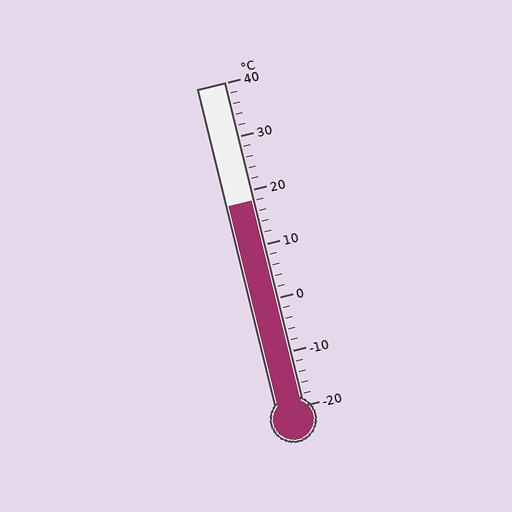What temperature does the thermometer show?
The thermometer shows approximately 18°C.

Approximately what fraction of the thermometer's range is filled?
The thermometer is filled to approximately 65% of its range.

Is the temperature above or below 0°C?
The temperature is above 0°C.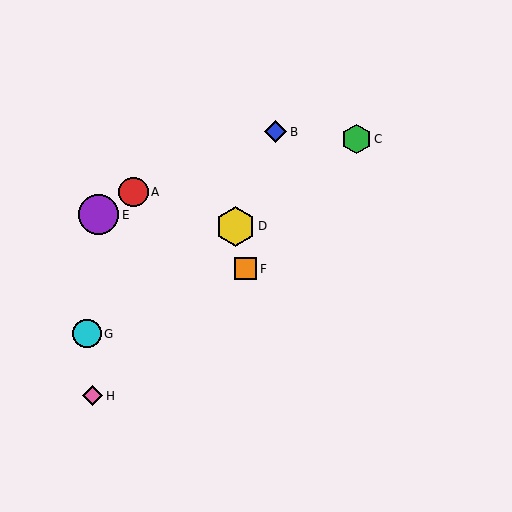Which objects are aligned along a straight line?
Objects C, D, G are aligned along a straight line.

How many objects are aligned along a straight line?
3 objects (C, D, G) are aligned along a straight line.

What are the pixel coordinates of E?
Object E is at (99, 215).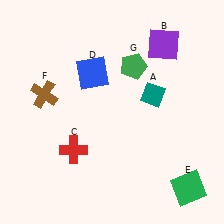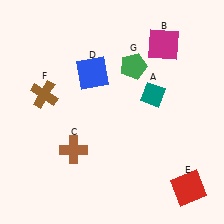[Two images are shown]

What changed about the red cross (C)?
In Image 1, C is red. In Image 2, it changed to brown.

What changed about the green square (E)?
In Image 1, E is green. In Image 2, it changed to red.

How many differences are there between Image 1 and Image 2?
There are 3 differences between the two images.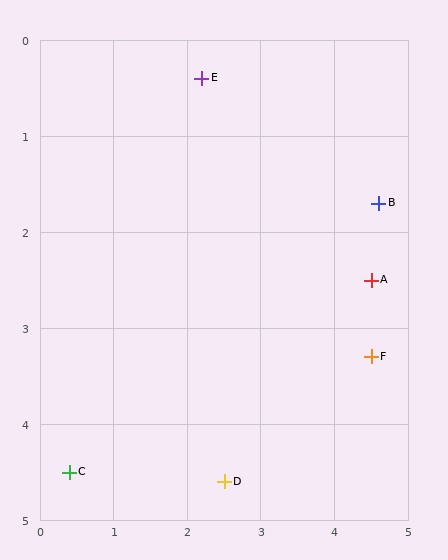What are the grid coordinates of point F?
Point F is at approximately (4.5, 3.3).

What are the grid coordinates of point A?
Point A is at approximately (4.5, 2.5).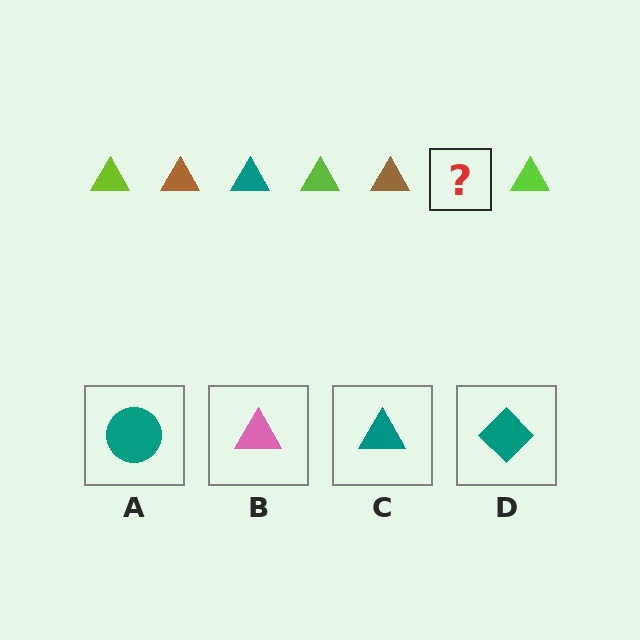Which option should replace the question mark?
Option C.